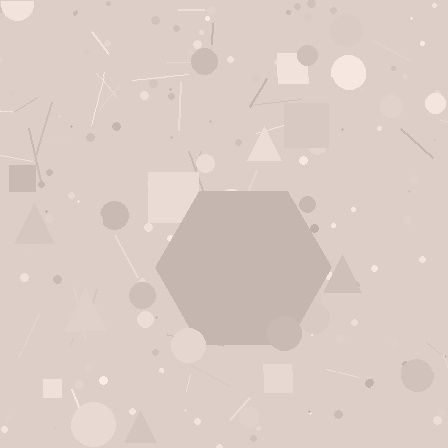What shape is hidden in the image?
A hexagon is hidden in the image.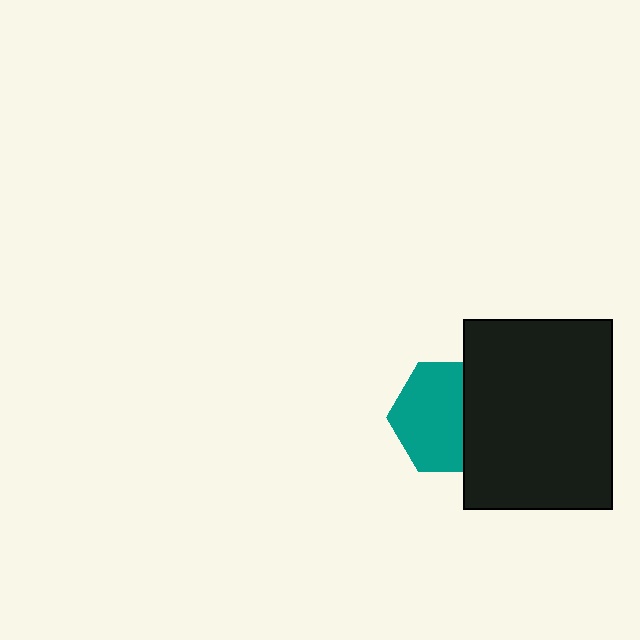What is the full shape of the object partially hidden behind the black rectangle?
The partially hidden object is a teal hexagon.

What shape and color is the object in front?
The object in front is a black rectangle.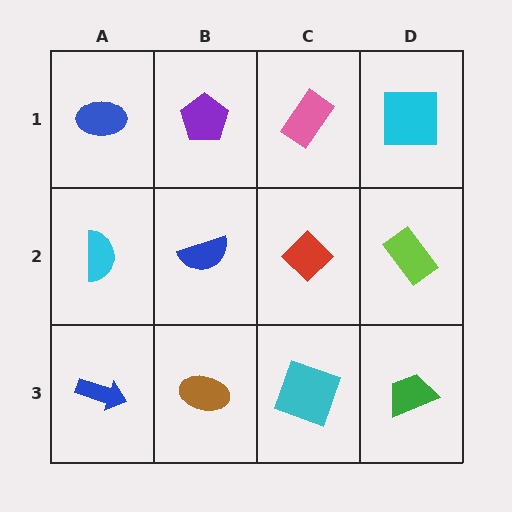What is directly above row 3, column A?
A cyan semicircle.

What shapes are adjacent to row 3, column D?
A lime rectangle (row 2, column D), a cyan square (row 3, column C).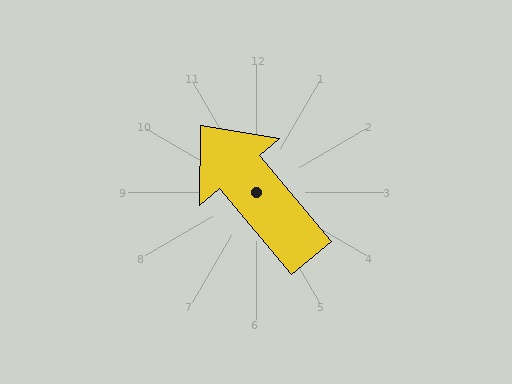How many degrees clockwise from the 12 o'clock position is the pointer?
Approximately 320 degrees.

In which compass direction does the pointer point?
Northwest.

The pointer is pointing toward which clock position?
Roughly 11 o'clock.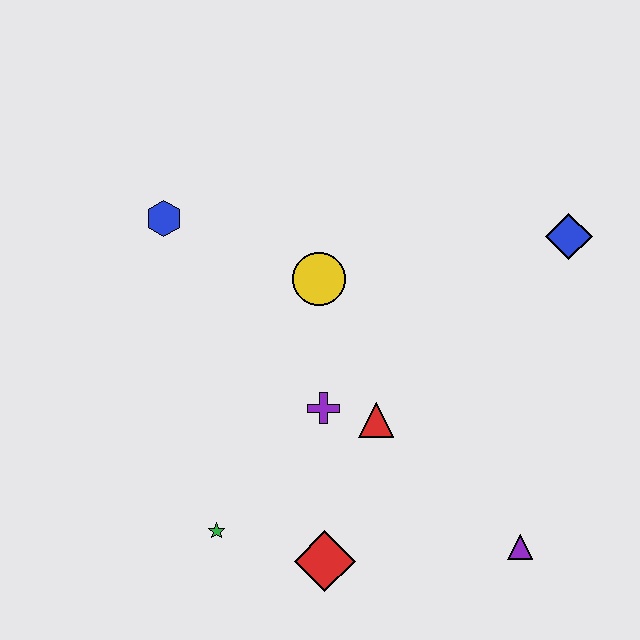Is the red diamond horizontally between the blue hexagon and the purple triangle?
Yes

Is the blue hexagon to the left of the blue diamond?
Yes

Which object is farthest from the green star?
The blue diamond is farthest from the green star.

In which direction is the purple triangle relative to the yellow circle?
The purple triangle is below the yellow circle.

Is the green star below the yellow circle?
Yes